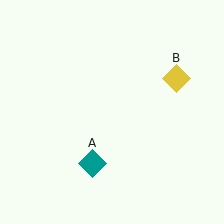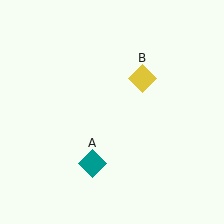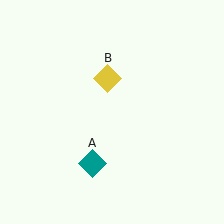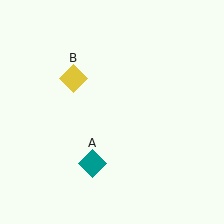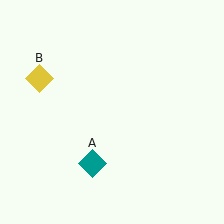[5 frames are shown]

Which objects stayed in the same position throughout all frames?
Teal diamond (object A) remained stationary.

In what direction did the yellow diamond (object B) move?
The yellow diamond (object B) moved left.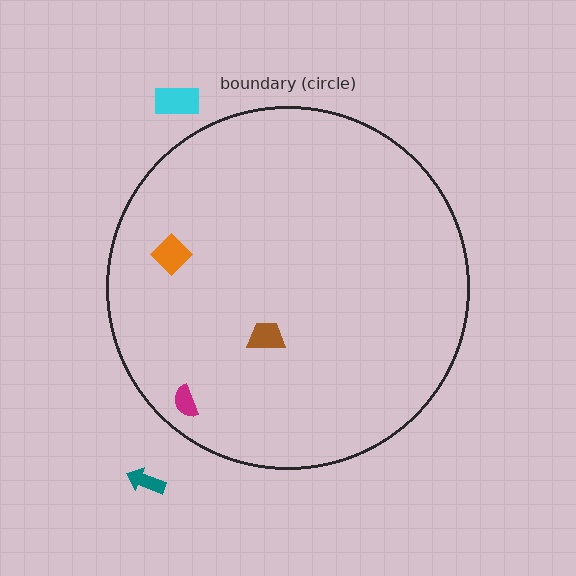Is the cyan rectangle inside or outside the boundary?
Outside.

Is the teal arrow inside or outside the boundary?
Outside.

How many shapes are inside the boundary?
3 inside, 2 outside.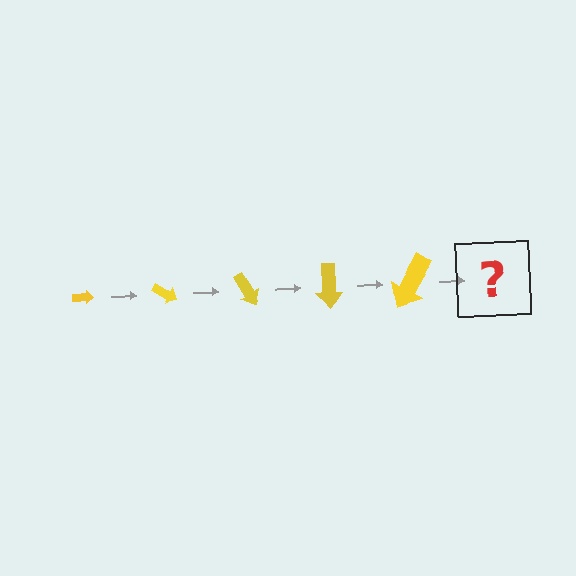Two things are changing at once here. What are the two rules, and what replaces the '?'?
The two rules are that the arrow grows larger each step and it rotates 30 degrees each step. The '?' should be an arrow, larger than the previous one and rotated 150 degrees from the start.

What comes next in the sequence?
The next element should be an arrow, larger than the previous one and rotated 150 degrees from the start.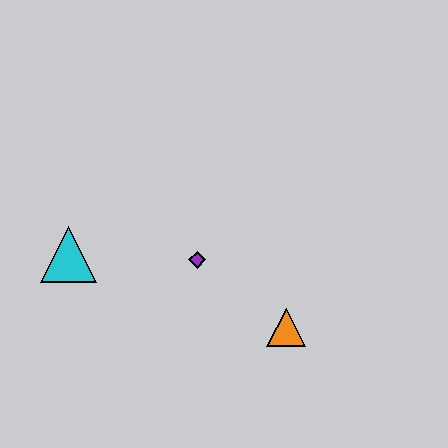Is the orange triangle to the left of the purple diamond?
No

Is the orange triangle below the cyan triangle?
Yes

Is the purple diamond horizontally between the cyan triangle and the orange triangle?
Yes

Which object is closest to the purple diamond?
The orange triangle is closest to the purple diamond.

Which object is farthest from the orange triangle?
The cyan triangle is farthest from the orange triangle.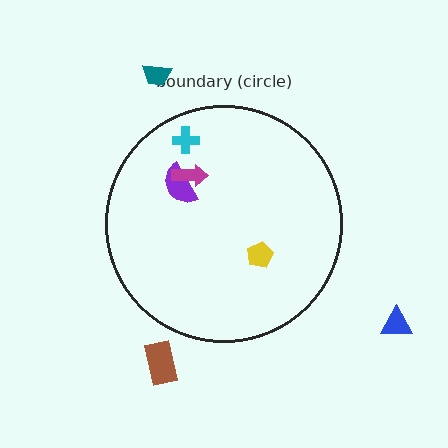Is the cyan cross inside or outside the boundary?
Inside.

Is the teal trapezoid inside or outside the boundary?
Outside.